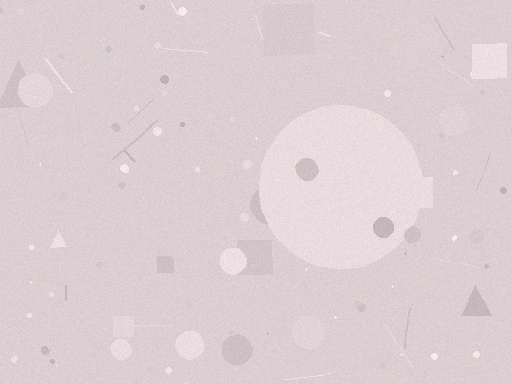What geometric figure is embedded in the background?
A circle is embedded in the background.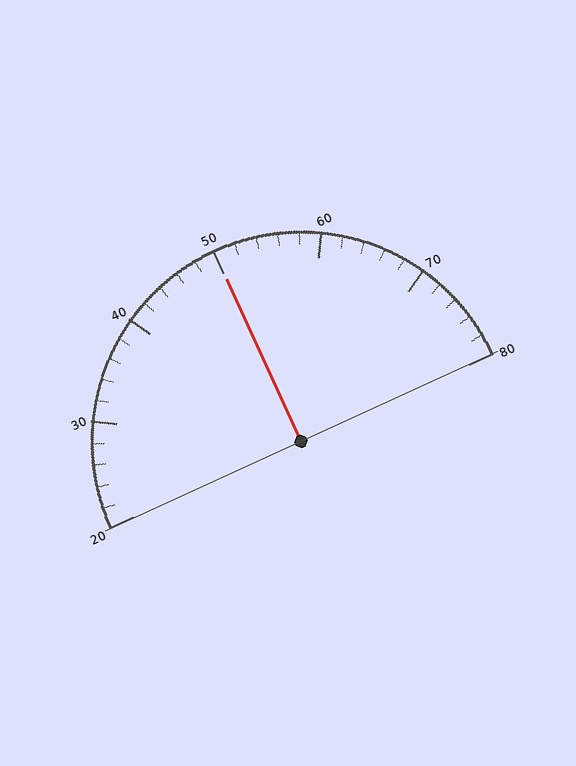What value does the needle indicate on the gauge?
The needle indicates approximately 50.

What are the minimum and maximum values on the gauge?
The gauge ranges from 20 to 80.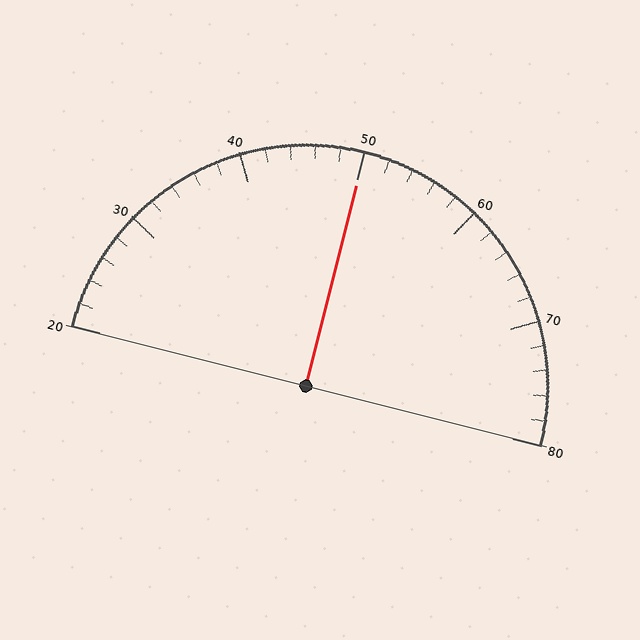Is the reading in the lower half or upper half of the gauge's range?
The reading is in the upper half of the range (20 to 80).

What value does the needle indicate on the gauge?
The needle indicates approximately 50.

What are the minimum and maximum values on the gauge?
The gauge ranges from 20 to 80.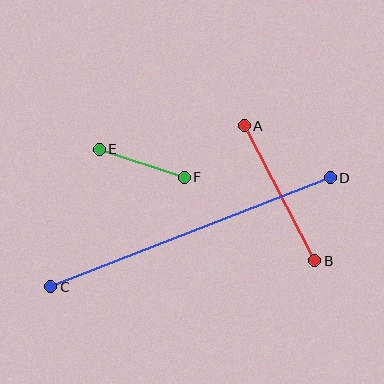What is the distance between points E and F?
The distance is approximately 89 pixels.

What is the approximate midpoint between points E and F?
The midpoint is at approximately (142, 163) pixels.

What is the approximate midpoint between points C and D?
The midpoint is at approximately (191, 232) pixels.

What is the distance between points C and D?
The distance is approximately 300 pixels.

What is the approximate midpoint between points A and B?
The midpoint is at approximately (280, 193) pixels.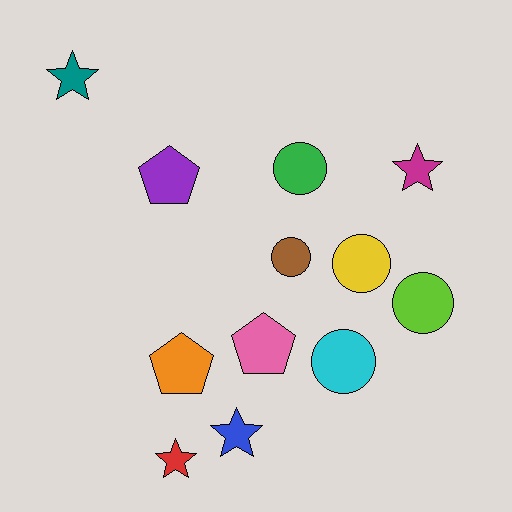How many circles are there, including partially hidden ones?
There are 5 circles.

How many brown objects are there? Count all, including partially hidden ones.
There is 1 brown object.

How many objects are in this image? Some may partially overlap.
There are 12 objects.